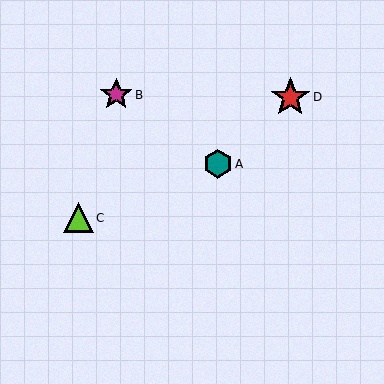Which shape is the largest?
The red star (labeled D) is the largest.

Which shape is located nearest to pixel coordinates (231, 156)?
The teal hexagon (labeled A) at (218, 164) is nearest to that location.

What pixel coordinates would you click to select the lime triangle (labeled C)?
Click at (78, 218) to select the lime triangle C.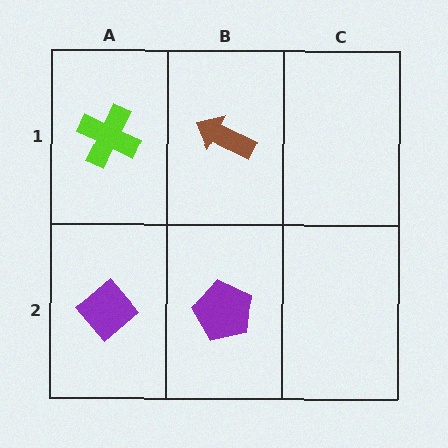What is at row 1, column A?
A lime cross.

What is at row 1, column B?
A brown arrow.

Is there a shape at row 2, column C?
No, that cell is empty.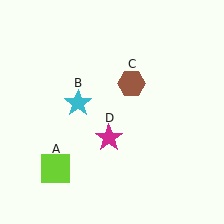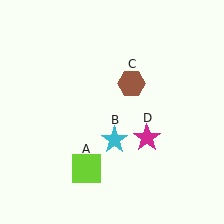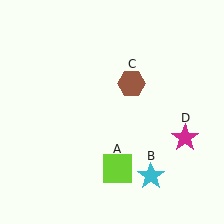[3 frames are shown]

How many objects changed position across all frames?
3 objects changed position: lime square (object A), cyan star (object B), magenta star (object D).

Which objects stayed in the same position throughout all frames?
Brown hexagon (object C) remained stationary.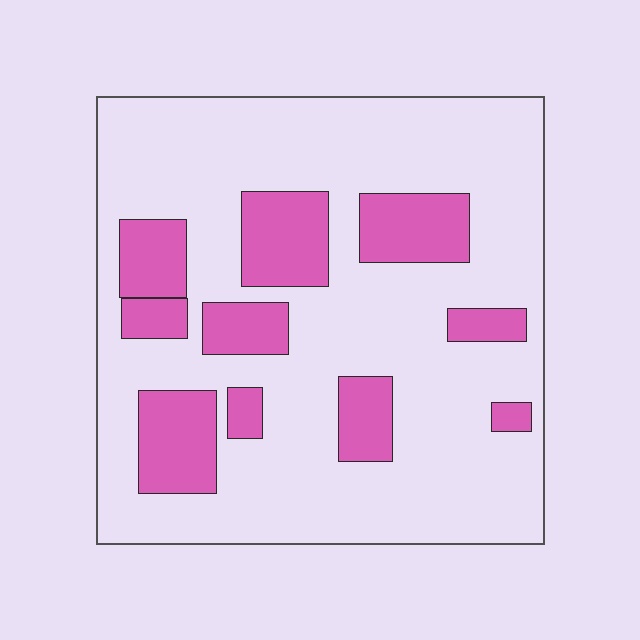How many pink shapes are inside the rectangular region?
10.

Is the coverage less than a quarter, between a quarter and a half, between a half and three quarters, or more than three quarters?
Less than a quarter.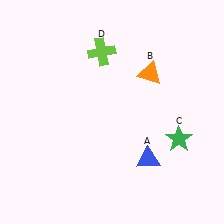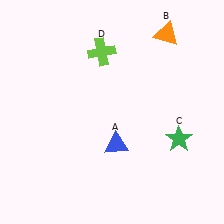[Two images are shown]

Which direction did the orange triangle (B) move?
The orange triangle (B) moved up.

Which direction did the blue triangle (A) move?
The blue triangle (A) moved left.